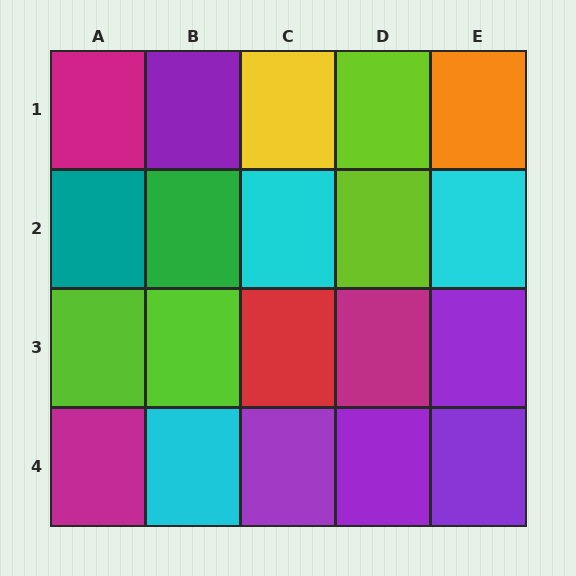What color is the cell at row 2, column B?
Green.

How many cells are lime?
4 cells are lime.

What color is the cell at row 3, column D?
Magenta.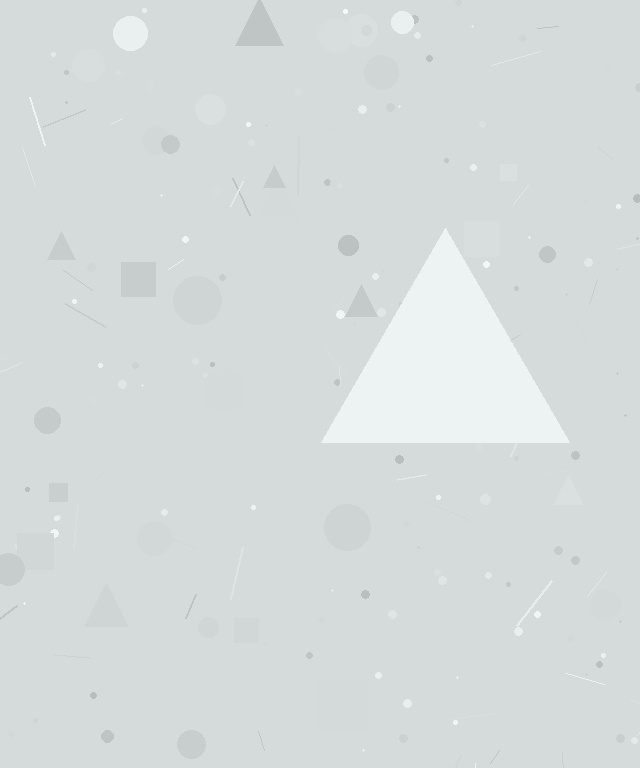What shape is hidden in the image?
A triangle is hidden in the image.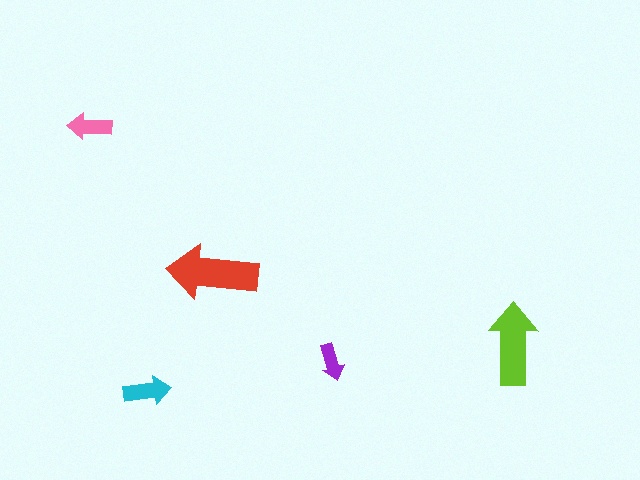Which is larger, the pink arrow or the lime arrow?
The lime one.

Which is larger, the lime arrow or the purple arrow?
The lime one.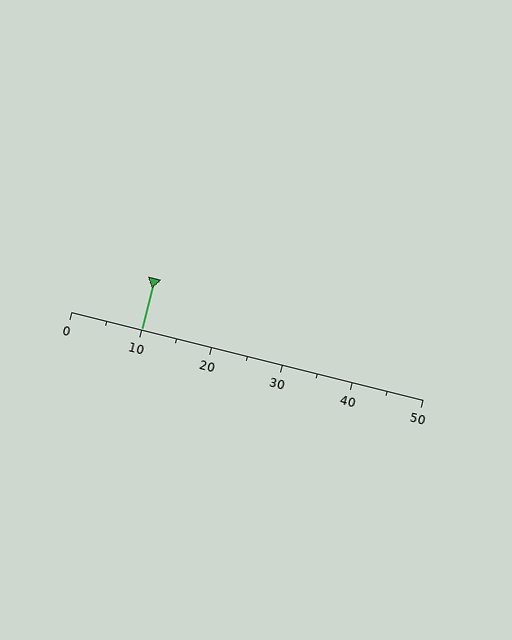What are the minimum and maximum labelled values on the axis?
The axis runs from 0 to 50.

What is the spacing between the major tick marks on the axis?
The major ticks are spaced 10 apart.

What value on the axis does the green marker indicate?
The marker indicates approximately 10.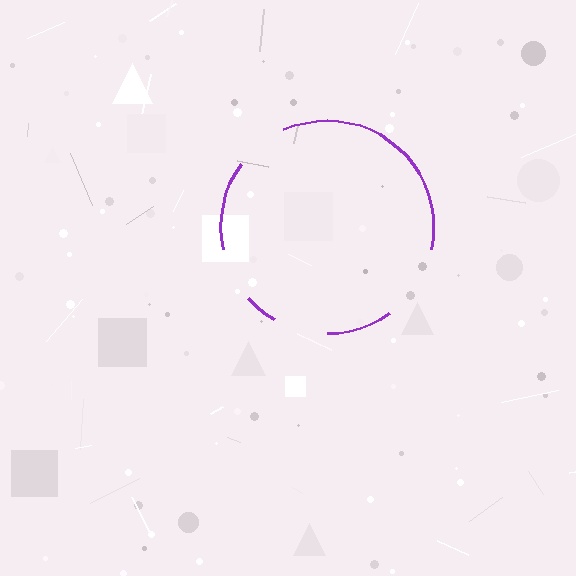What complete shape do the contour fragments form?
The contour fragments form a circle.